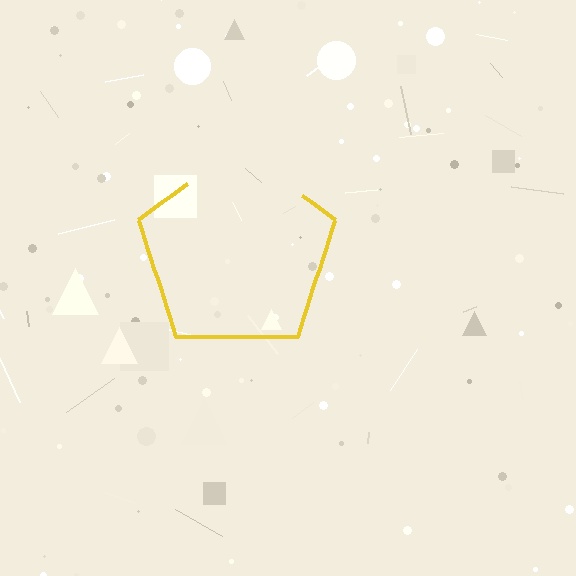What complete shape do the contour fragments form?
The contour fragments form a pentagon.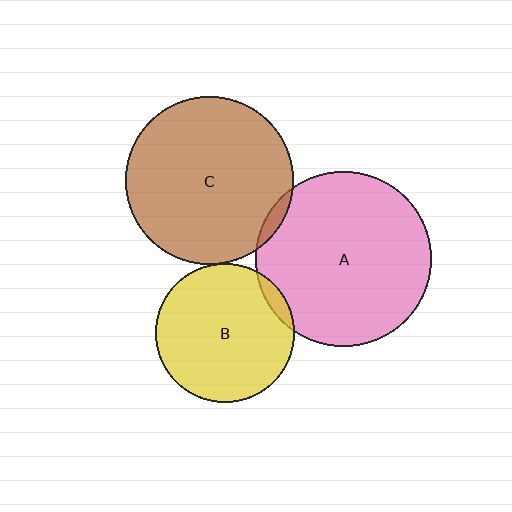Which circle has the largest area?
Circle A (pink).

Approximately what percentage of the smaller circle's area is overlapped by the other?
Approximately 5%.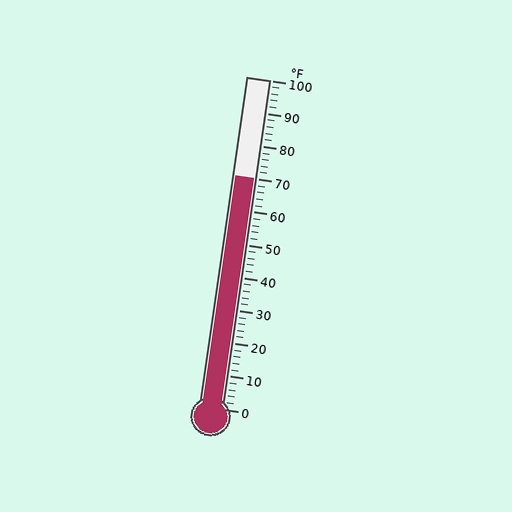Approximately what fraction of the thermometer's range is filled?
The thermometer is filled to approximately 70% of its range.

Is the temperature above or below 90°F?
The temperature is below 90°F.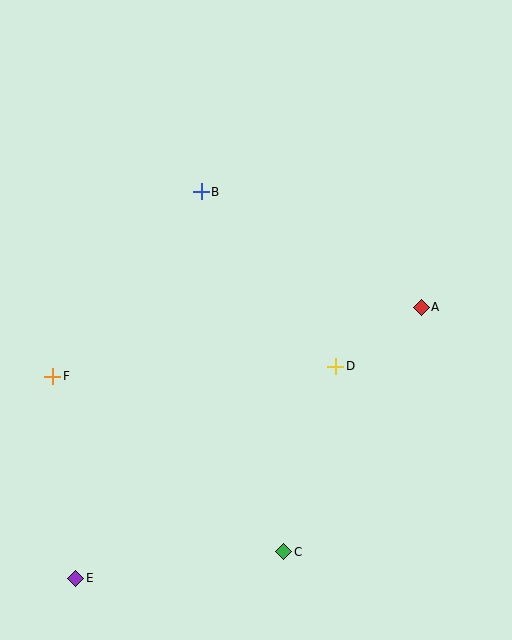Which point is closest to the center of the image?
Point D at (336, 366) is closest to the center.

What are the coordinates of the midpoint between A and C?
The midpoint between A and C is at (352, 429).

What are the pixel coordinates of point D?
Point D is at (336, 366).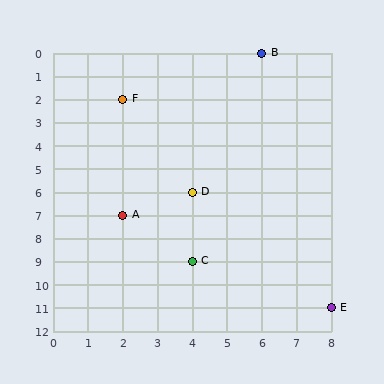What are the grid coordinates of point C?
Point C is at grid coordinates (4, 9).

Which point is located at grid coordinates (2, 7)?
Point A is at (2, 7).